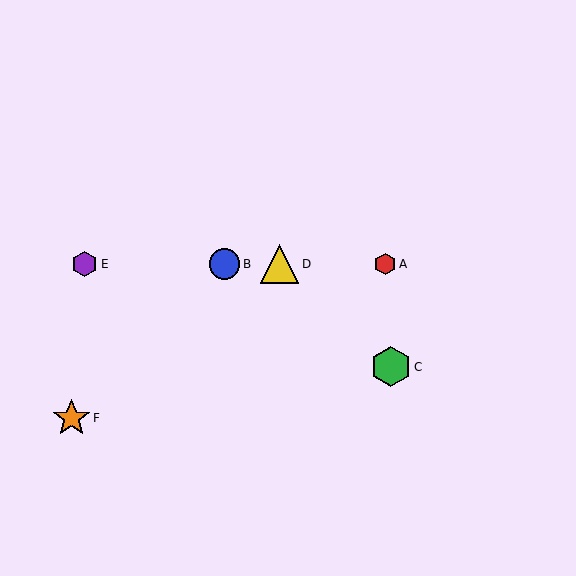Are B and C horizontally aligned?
No, B is at y≈264 and C is at y≈367.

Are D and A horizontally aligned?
Yes, both are at y≈264.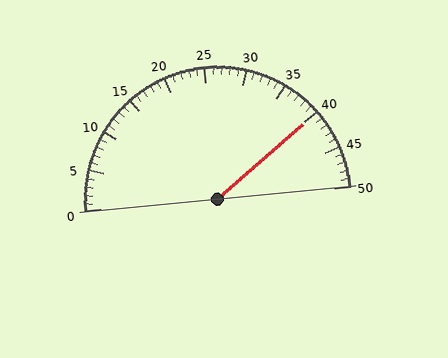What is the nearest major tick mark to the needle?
The nearest major tick mark is 40.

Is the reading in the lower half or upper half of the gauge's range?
The reading is in the upper half of the range (0 to 50).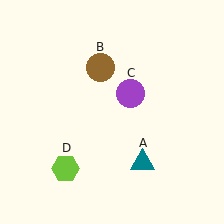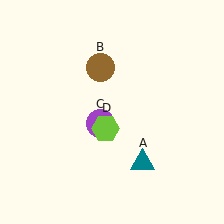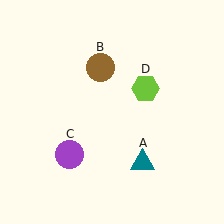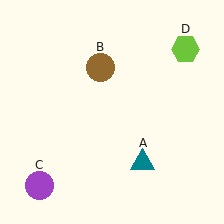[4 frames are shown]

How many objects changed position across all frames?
2 objects changed position: purple circle (object C), lime hexagon (object D).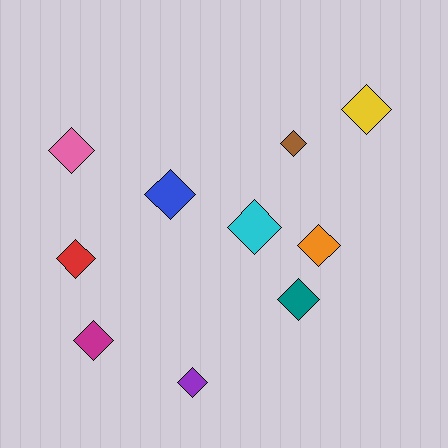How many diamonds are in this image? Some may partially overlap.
There are 10 diamonds.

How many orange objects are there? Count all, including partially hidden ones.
There is 1 orange object.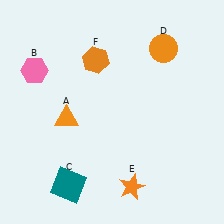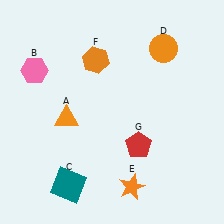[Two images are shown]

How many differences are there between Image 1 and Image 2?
There is 1 difference between the two images.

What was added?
A red pentagon (G) was added in Image 2.